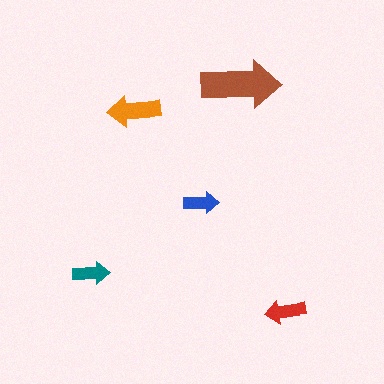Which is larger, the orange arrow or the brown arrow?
The brown one.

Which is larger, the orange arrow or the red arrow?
The orange one.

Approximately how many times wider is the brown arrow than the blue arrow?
About 2.5 times wider.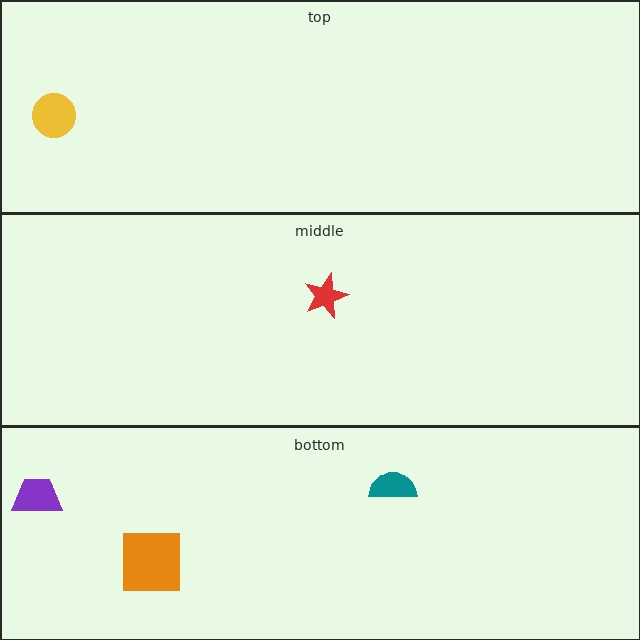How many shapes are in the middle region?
1.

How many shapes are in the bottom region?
3.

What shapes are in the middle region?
The red star.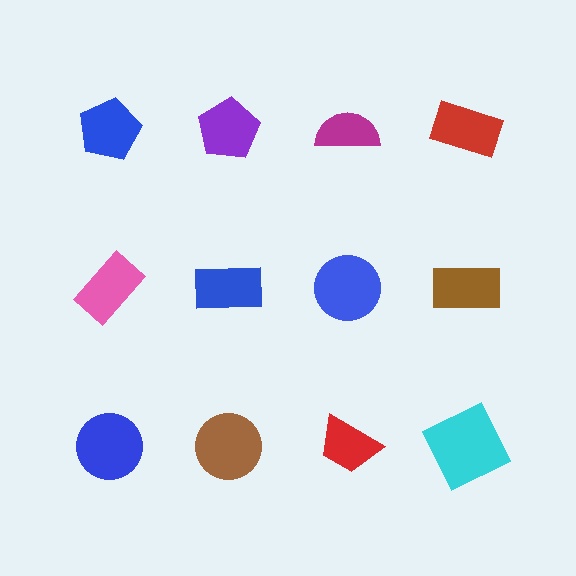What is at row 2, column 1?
A pink rectangle.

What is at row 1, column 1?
A blue pentagon.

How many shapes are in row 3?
4 shapes.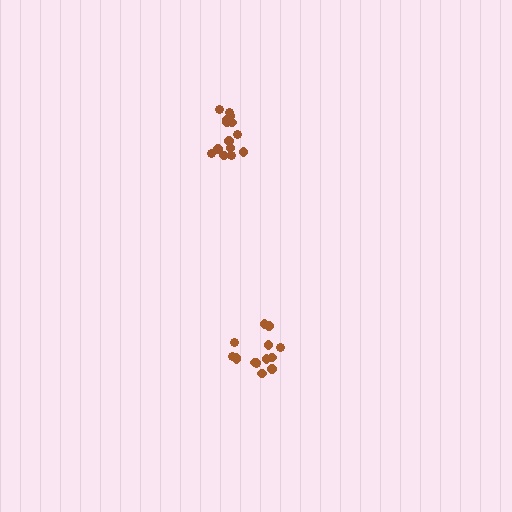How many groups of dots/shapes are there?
There are 2 groups.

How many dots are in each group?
Group 1: 15 dots, Group 2: 14 dots (29 total).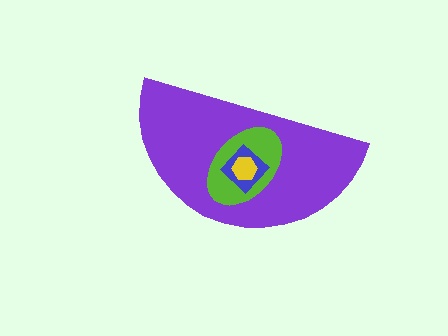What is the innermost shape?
The yellow hexagon.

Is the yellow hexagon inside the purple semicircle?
Yes.